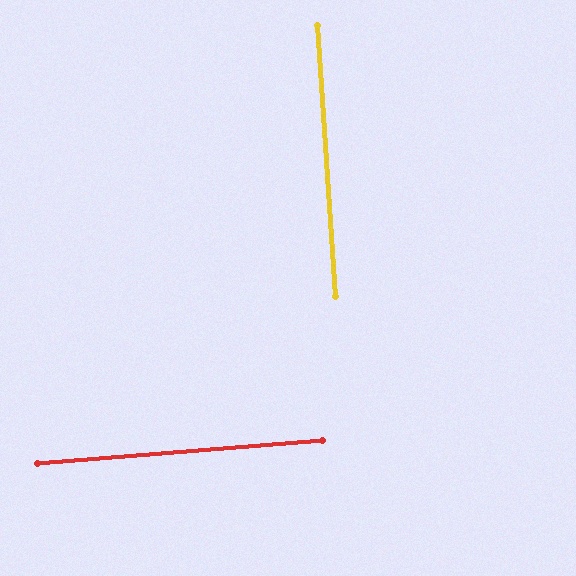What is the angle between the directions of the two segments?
Approximately 89 degrees.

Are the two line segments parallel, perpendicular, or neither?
Perpendicular — they meet at approximately 89°.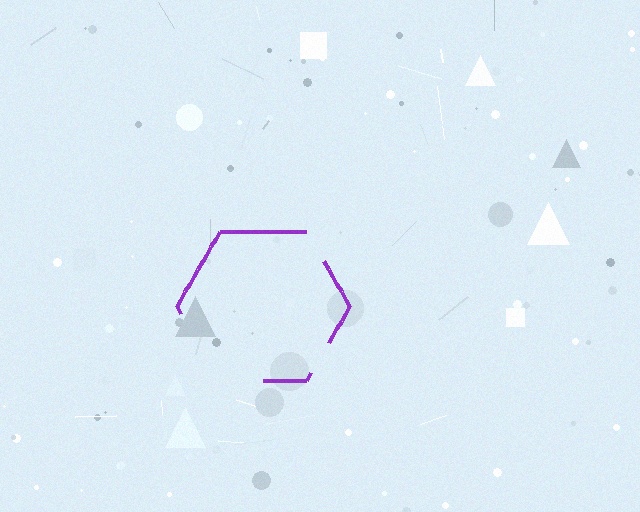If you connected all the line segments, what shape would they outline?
They would outline a hexagon.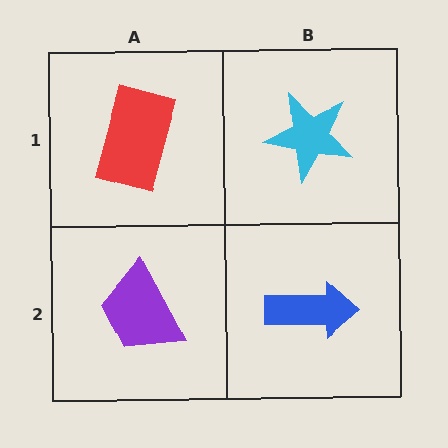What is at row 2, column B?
A blue arrow.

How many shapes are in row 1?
2 shapes.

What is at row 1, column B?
A cyan star.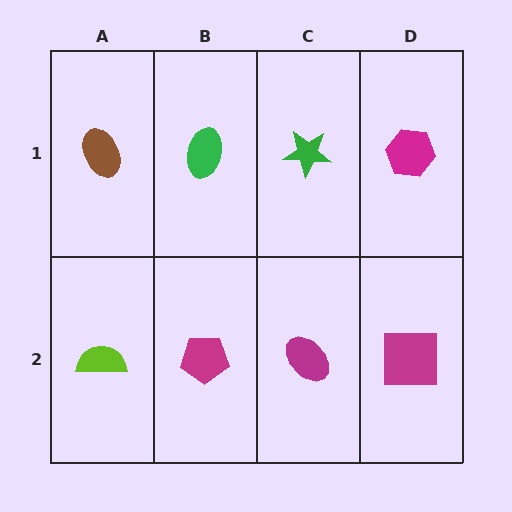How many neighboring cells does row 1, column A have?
2.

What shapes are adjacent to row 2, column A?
A brown ellipse (row 1, column A), a magenta pentagon (row 2, column B).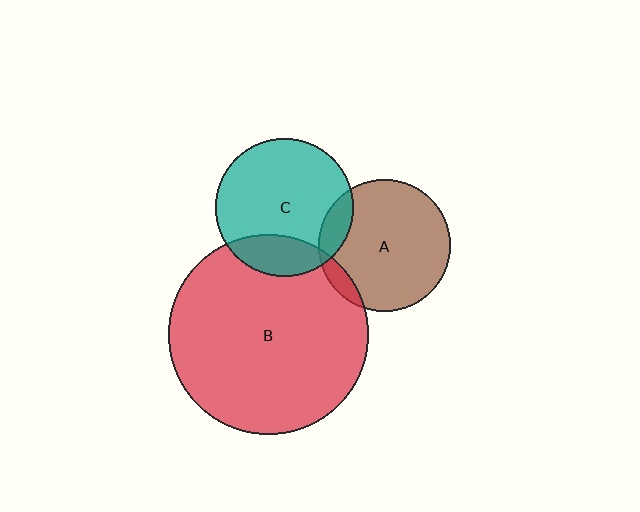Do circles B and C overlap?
Yes.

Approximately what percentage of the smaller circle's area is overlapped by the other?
Approximately 20%.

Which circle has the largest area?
Circle B (red).